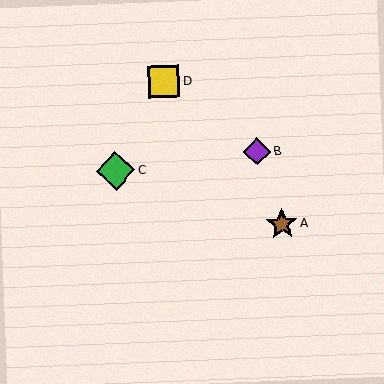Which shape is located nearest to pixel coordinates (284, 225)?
The brown star (labeled A) at (282, 224) is nearest to that location.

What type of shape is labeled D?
Shape D is a yellow square.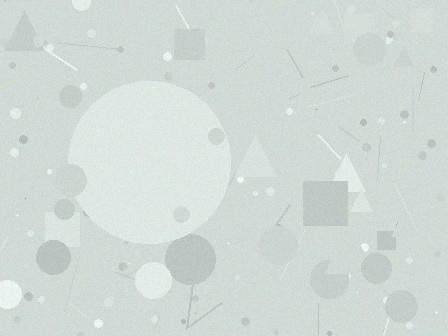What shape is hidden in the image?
A circle is hidden in the image.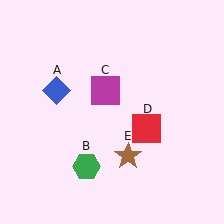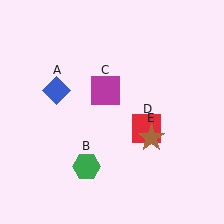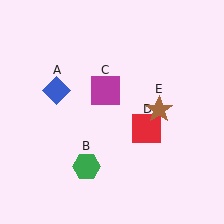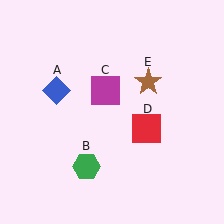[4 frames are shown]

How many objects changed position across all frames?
1 object changed position: brown star (object E).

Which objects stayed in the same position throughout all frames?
Blue diamond (object A) and green hexagon (object B) and magenta square (object C) and red square (object D) remained stationary.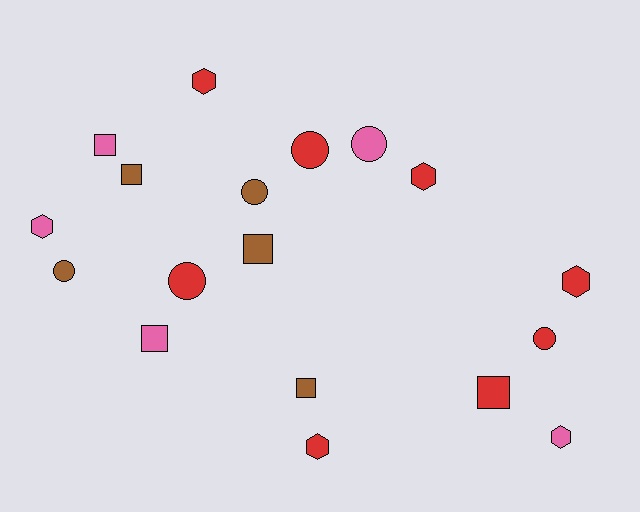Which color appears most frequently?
Red, with 8 objects.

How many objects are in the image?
There are 18 objects.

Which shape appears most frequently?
Square, with 6 objects.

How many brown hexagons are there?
There are no brown hexagons.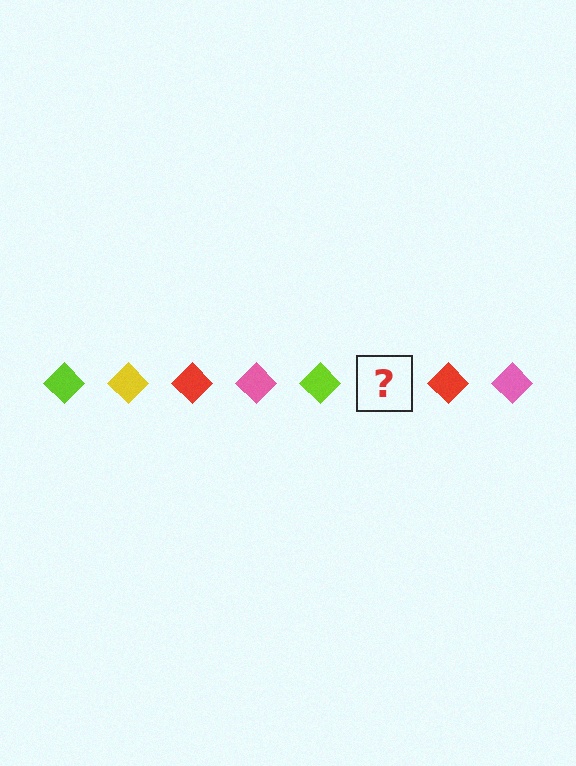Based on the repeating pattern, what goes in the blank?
The blank should be a yellow diamond.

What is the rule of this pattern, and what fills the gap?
The rule is that the pattern cycles through lime, yellow, red, pink diamonds. The gap should be filled with a yellow diamond.